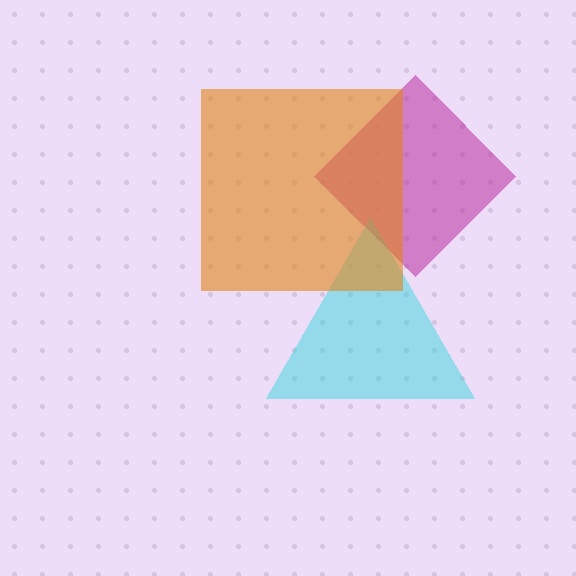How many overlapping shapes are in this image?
There are 3 overlapping shapes in the image.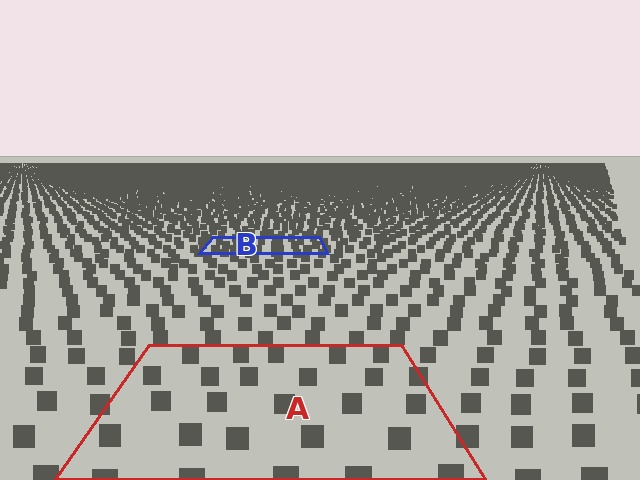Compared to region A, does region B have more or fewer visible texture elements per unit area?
Region B has more texture elements per unit area — they are packed more densely because it is farther away.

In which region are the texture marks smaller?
The texture marks are smaller in region B, because it is farther away.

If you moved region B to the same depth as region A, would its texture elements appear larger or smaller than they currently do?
They would appear larger. At a closer depth, the same texture elements are projected at a bigger on-screen size.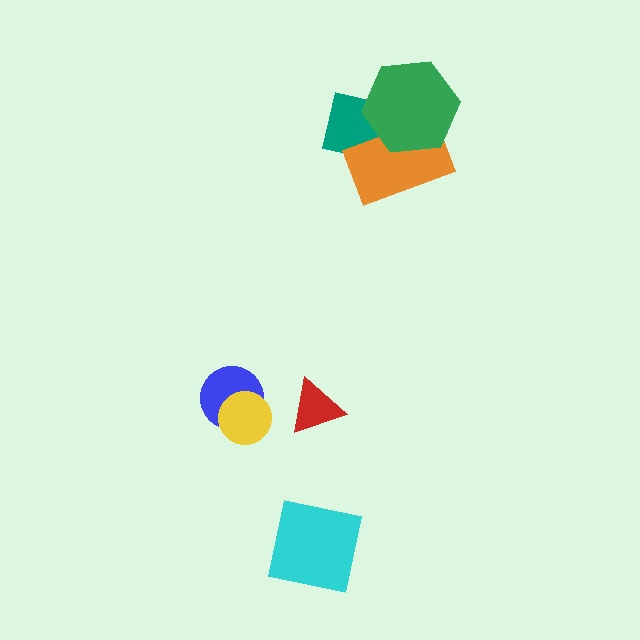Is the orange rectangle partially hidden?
Yes, it is partially covered by another shape.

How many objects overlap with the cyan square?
0 objects overlap with the cyan square.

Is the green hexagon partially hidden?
No, no other shape covers it.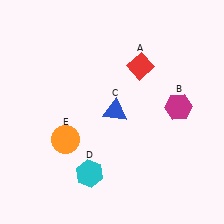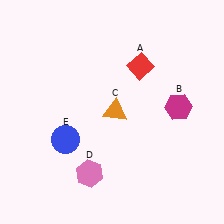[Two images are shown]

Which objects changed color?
C changed from blue to orange. D changed from cyan to pink. E changed from orange to blue.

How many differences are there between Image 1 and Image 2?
There are 3 differences between the two images.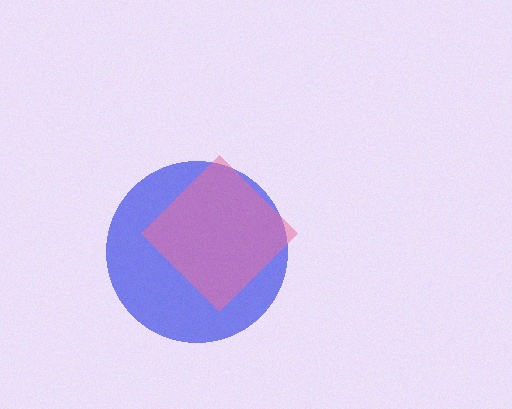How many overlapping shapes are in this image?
There are 2 overlapping shapes in the image.